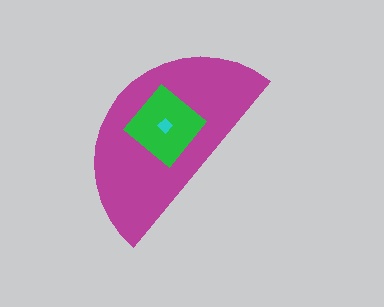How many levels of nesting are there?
3.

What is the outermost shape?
The magenta semicircle.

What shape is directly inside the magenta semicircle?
The green diamond.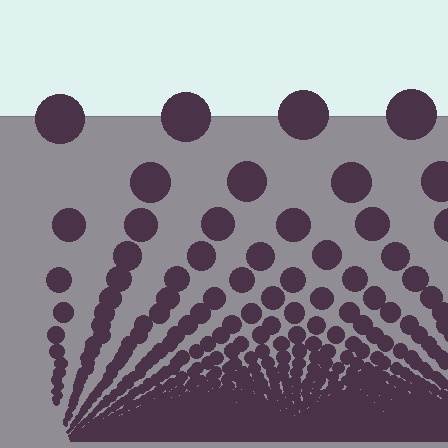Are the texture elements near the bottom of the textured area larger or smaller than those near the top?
Smaller. The gradient is inverted — elements near the bottom are smaller and denser.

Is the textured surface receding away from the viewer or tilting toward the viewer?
The surface appears to tilt toward the viewer. Texture elements get larger and sparser toward the top.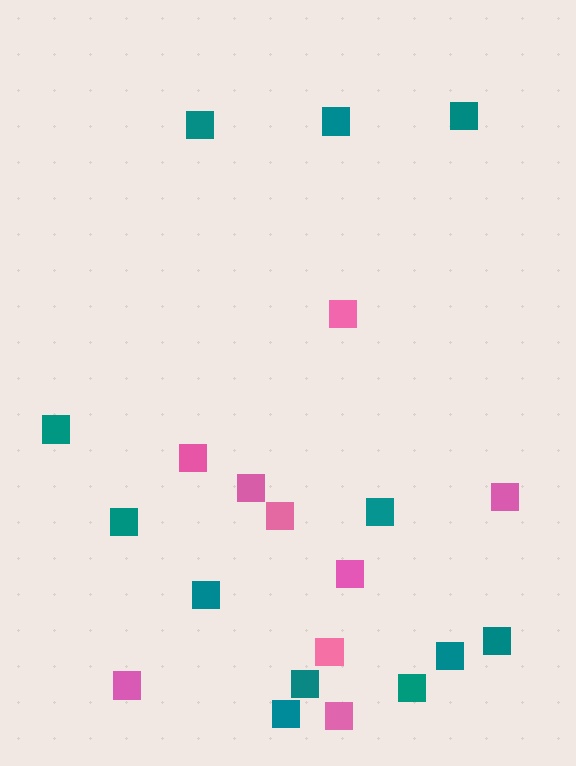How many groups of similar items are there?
There are 2 groups: one group of teal squares (12) and one group of pink squares (9).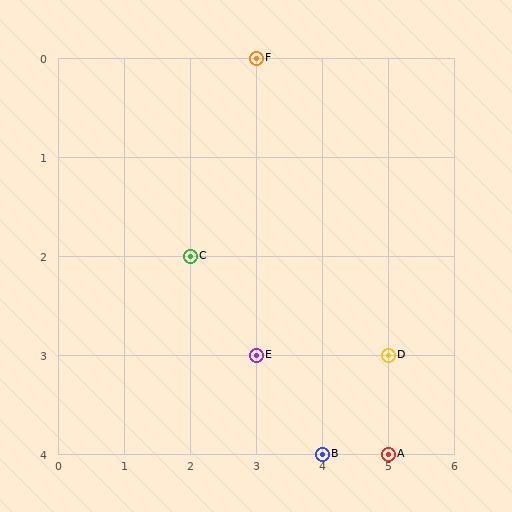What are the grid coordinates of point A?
Point A is at grid coordinates (5, 4).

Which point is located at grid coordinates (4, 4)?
Point B is at (4, 4).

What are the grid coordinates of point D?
Point D is at grid coordinates (5, 3).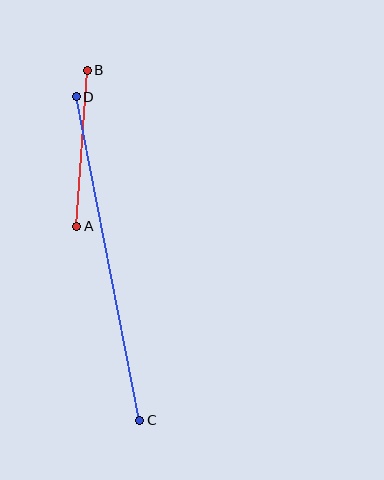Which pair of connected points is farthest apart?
Points C and D are farthest apart.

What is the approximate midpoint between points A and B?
The midpoint is at approximately (82, 148) pixels.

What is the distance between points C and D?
The distance is approximately 330 pixels.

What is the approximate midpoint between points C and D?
The midpoint is at approximately (108, 259) pixels.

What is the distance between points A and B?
The distance is approximately 157 pixels.